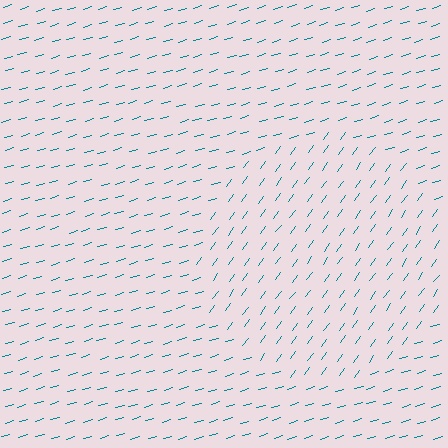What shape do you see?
I see a circle.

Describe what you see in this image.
The image is filled with small teal line segments. A circle region in the image has lines oriented differently from the surrounding lines, creating a visible texture boundary.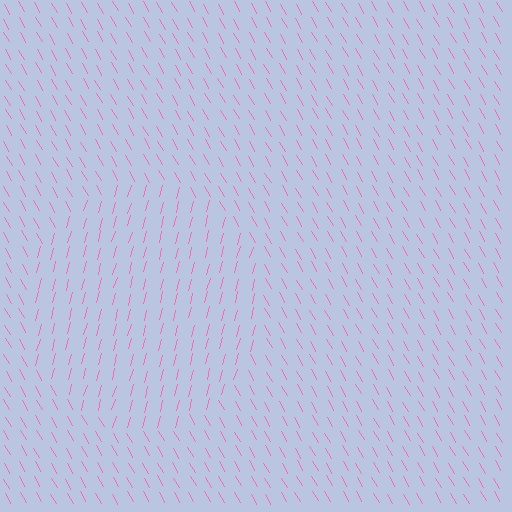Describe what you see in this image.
The image is filled with small pink line segments. A circle region in the image has lines oriented differently from the surrounding lines, creating a visible texture boundary.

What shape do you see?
I see a circle.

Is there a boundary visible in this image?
Yes, there is a texture boundary formed by a change in line orientation.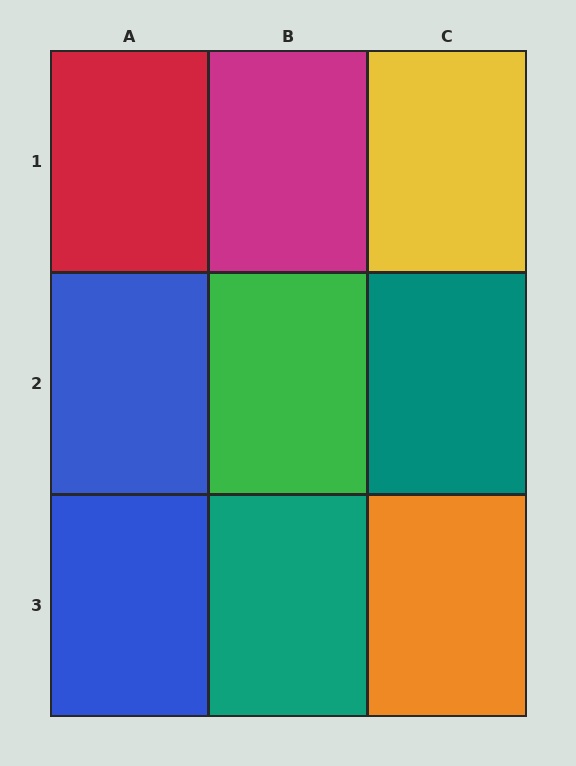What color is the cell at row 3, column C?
Orange.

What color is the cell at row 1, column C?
Yellow.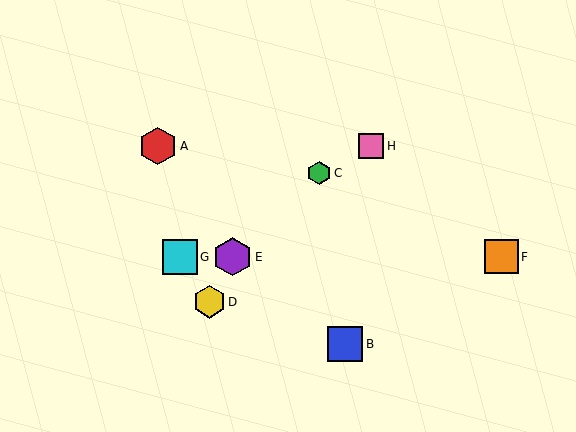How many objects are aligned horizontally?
3 objects (E, F, G) are aligned horizontally.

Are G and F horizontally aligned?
Yes, both are at y≈257.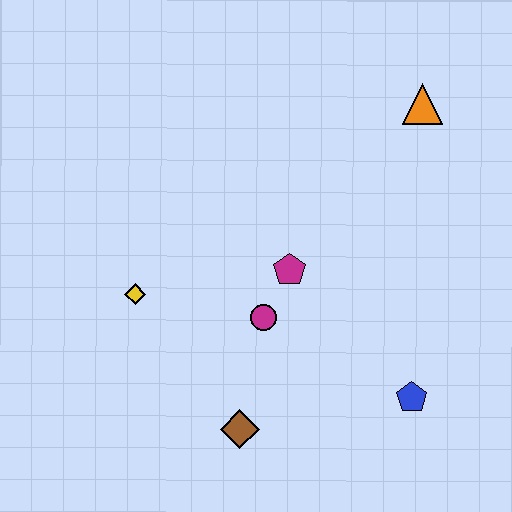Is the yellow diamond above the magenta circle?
Yes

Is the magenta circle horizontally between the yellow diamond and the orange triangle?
Yes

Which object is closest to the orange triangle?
The magenta pentagon is closest to the orange triangle.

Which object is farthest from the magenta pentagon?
The orange triangle is farthest from the magenta pentagon.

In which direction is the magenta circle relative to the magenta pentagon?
The magenta circle is below the magenta pentagon.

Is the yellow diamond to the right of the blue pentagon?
No